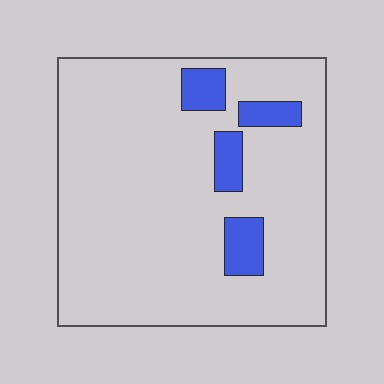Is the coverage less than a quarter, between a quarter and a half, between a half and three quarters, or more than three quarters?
Less than a quarter.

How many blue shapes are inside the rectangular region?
4.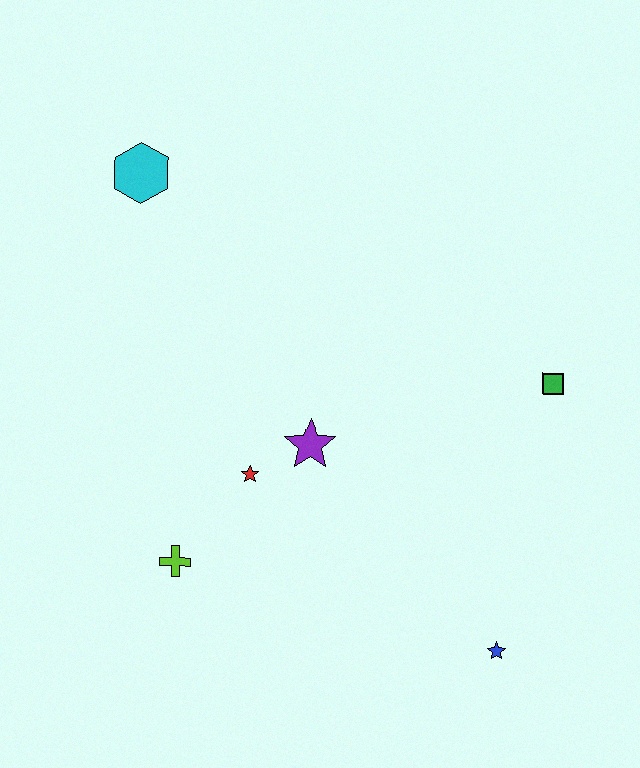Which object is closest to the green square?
The purple star is closest to the green square.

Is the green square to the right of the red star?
Yes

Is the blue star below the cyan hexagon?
Yes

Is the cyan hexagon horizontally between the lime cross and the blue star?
No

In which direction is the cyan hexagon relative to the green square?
The cyan hexagon is to the left of the green square.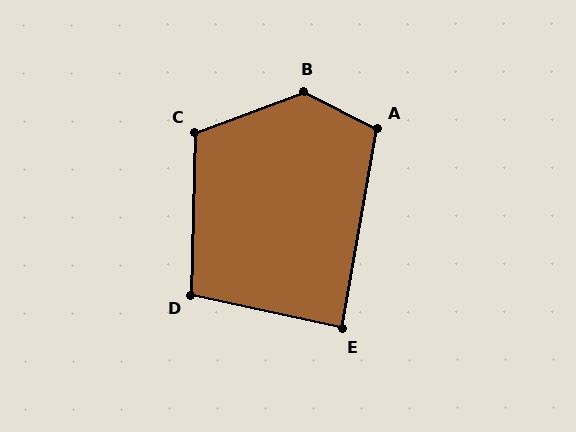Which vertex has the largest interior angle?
B, at approximately 133 degrees.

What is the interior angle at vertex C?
Approximately 112 degrees (obtuse).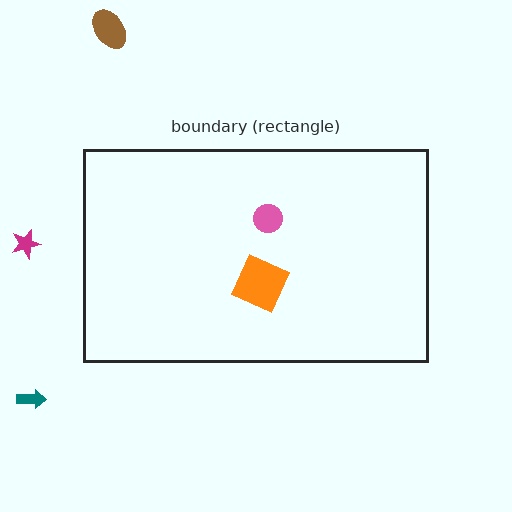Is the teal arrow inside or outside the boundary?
Outside.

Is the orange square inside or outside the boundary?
Inside.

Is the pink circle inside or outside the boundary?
Inside.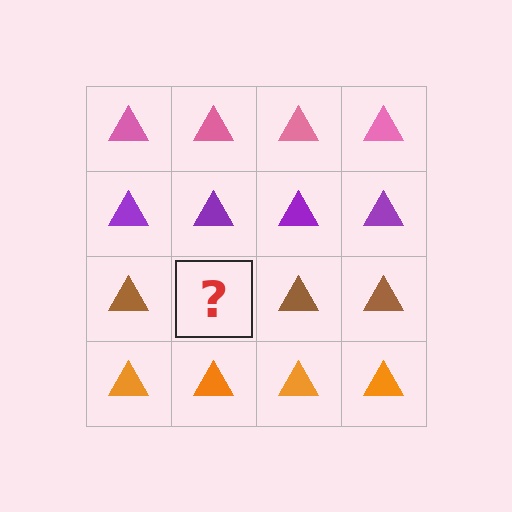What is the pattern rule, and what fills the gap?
The rule is that each row has a consistent color. The gap should be filled with a brown triangle.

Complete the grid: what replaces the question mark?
The question mark should be replaced with a brown triangle.